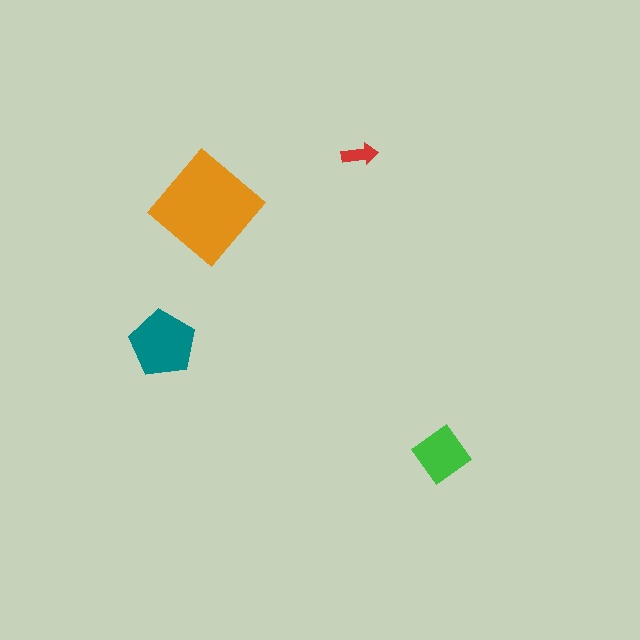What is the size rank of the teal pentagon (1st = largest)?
2nd.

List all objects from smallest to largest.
The red arrow, the green diamond, the teal pentagon, the orange diamond.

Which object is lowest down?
The green diamond is bottommost.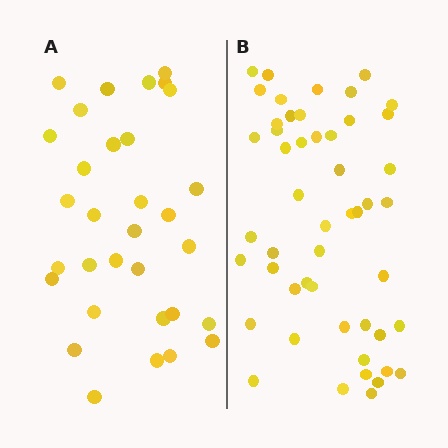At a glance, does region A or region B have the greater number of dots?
Region B (the right region) has more dots.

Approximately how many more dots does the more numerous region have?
Region B has approximately 20 more dots than region A.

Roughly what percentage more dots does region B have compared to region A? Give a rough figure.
About 55% more.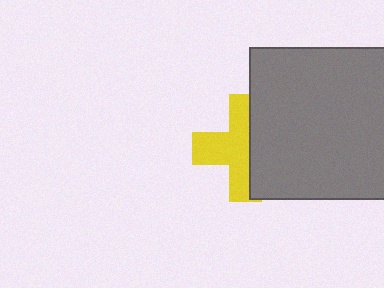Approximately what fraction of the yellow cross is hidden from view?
Roughly 42% of the yellow cross is hidden behind the gray square.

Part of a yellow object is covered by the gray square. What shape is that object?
It is a cross.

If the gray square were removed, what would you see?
You would see the complete yellow cross.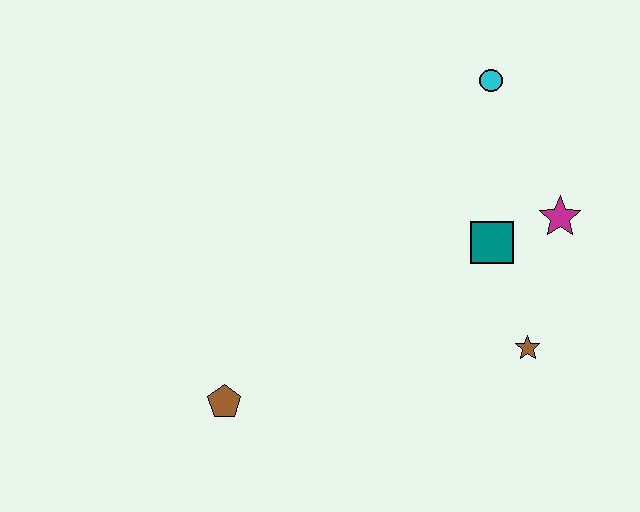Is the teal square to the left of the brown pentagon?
No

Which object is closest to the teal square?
The magenta star is closest to the teal square.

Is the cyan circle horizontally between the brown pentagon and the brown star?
Yes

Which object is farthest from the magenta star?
The brown pentagon is farthest from the magenta star.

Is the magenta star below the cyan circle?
Yes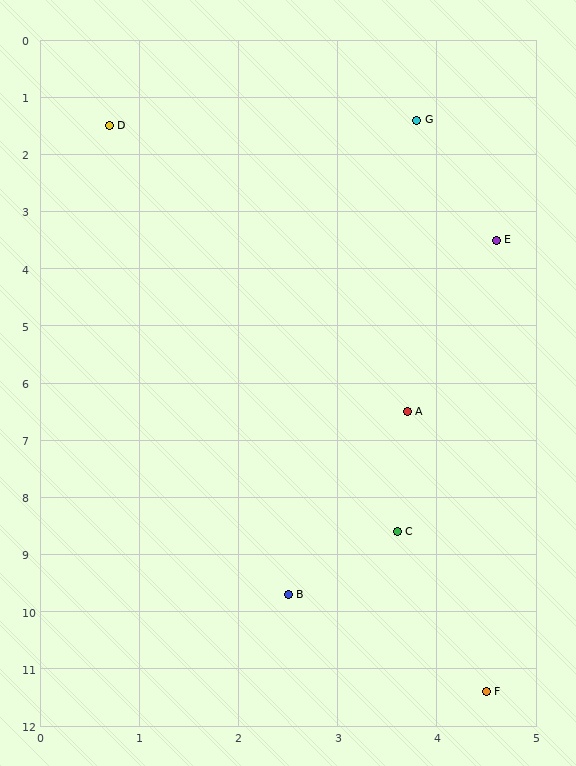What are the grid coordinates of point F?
Point F is at approximately (4.5, 11.4).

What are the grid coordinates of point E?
Point E is at approximately (4.6, 3.5).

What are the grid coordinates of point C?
Point C is at approximately (3.6, 8.6).